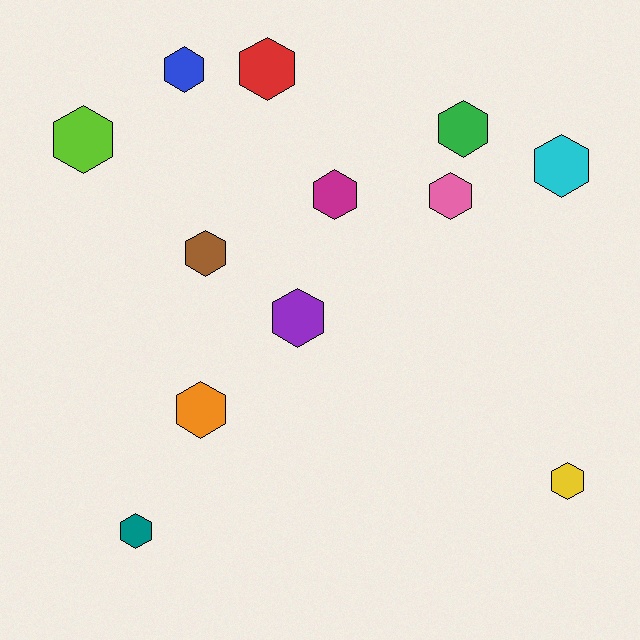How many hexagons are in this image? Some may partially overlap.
There are 12 hexagons.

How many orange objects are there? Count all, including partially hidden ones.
There is 1 orange object.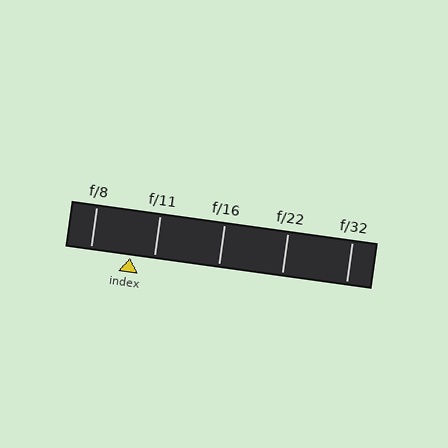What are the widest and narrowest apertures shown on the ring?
The widest aperture shown is f/8 and the narrowest is f/32.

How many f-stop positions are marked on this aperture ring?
There are 5 f-stop positions marked.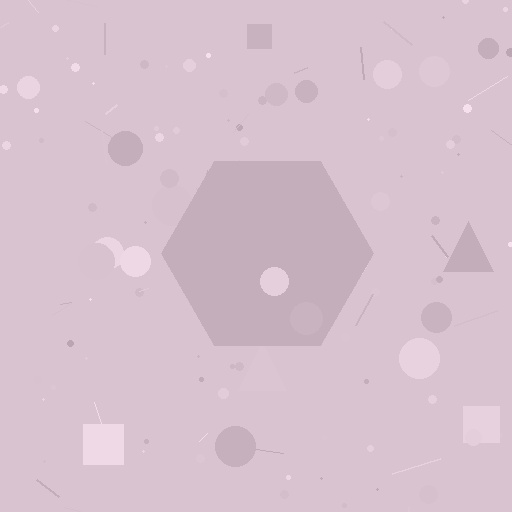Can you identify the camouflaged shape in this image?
The camouflaged shape is a hexagon.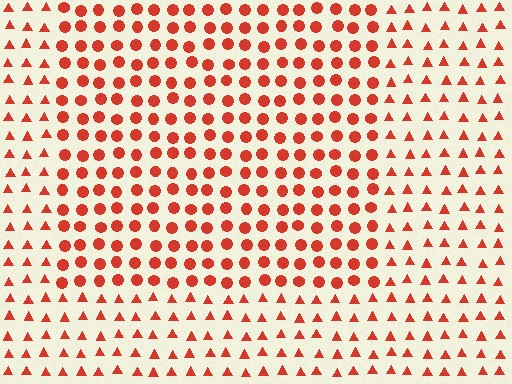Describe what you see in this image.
The image is filled with small red elements arranged in a uniform grid. A rectangle-shaped region contains circles, while the surrounding area contains triangles. The boundary is defined purely by the change in element shape.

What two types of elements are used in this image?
The image uses circles inside the rectangle region and triangles outside it.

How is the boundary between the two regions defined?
The boundary is defined by a change in element shape: circles inside vs. triangles outside. All elements share the same color and spacing.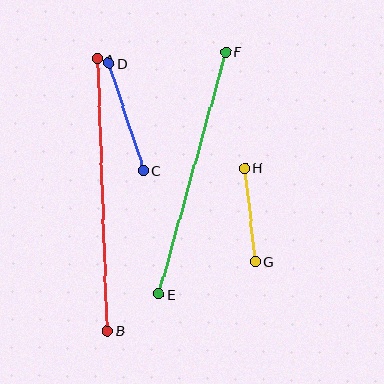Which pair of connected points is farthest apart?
Points A and B are farthest apart.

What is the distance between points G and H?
The distance is approximately 95 pixels.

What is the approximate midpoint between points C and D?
The midpoint is at approximately (126, 117) pixels.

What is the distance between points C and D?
The distance is approximately 113 pixels.